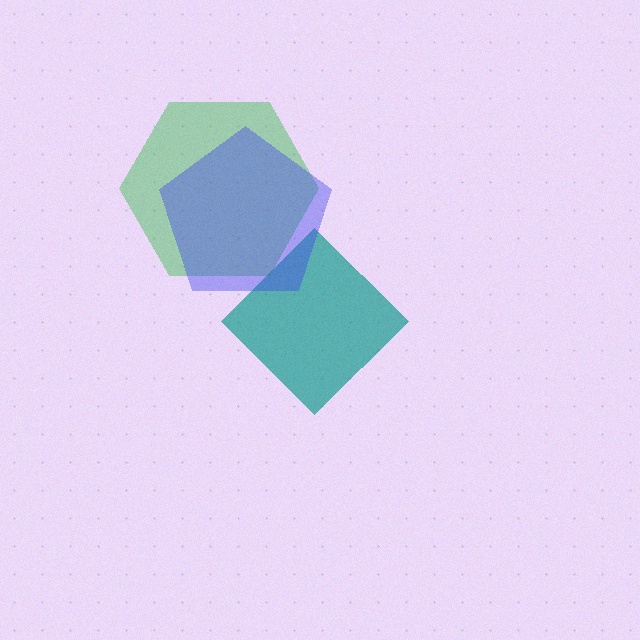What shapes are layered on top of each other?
The layered shapes are: a green hexagon, a teal diamond, a blue pentagon.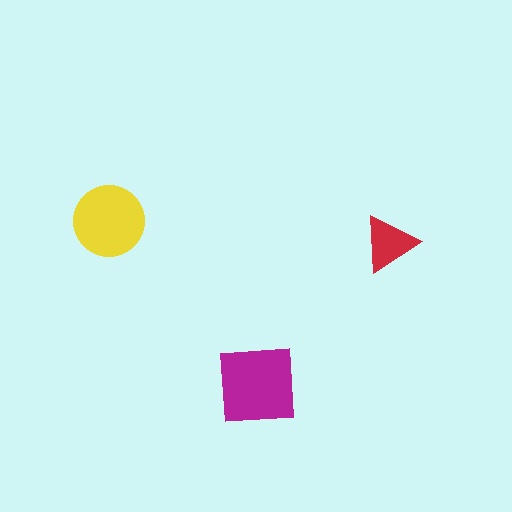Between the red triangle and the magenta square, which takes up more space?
The magenta square.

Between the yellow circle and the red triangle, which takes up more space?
The yellow circle.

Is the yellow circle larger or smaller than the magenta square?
Smaller.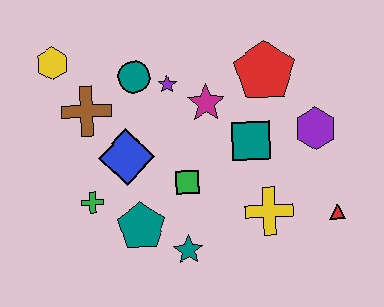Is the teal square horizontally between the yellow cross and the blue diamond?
Yes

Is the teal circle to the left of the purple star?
Yes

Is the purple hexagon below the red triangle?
No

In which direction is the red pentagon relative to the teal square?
The red pentagon is above the teal square.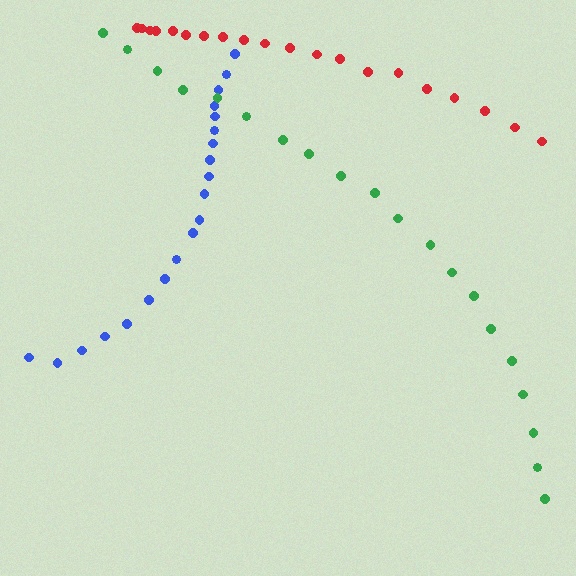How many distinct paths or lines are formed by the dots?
There are 3 distinct paths.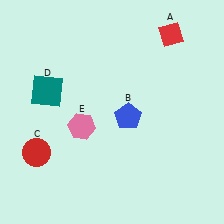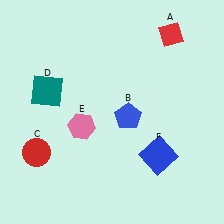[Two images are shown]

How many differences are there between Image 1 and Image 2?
There is 1 difference between the two images.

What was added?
A blue square (F) was added in Image 2.